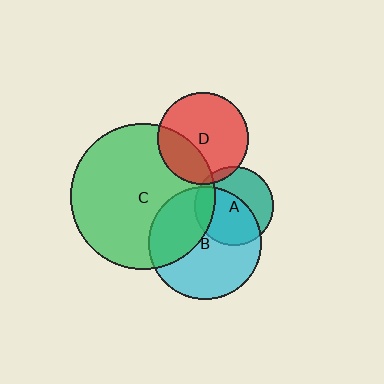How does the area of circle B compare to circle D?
Approximately 1.5 times.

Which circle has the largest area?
Circle C (green).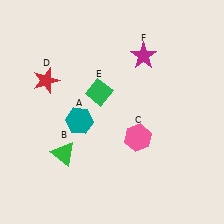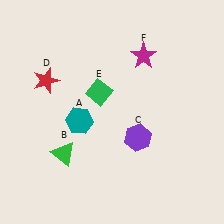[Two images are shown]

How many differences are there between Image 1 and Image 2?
There is 1 difference between the two images.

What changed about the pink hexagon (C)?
In Image 1, C is pink. In Image 2, it changed to purple.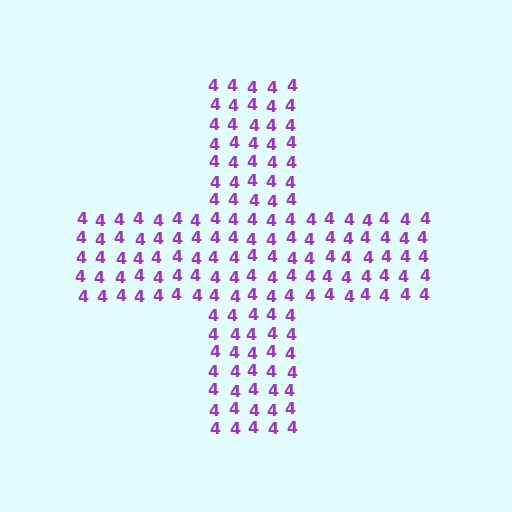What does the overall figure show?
The overall figure shows a cross.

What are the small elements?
The small elements are digit 4's.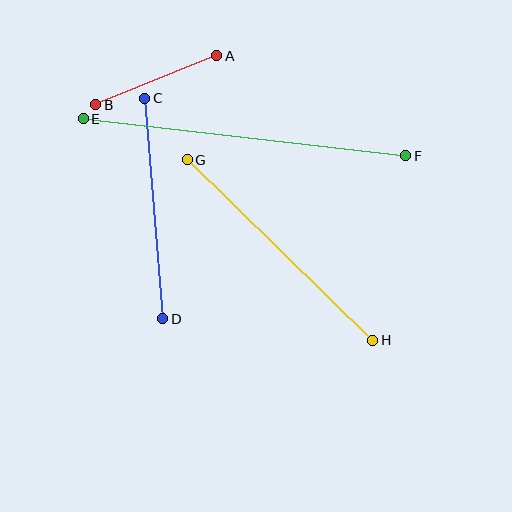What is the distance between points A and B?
The distance is approximately 131 pixels.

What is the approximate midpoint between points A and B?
The midpoint is at approximately (156, 80) pixels.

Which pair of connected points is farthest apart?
Points E and F are farthest apart.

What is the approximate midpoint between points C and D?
The midpoint is at approximately (154, 209) pixels.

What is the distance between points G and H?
The distance is approximately 259 pixels.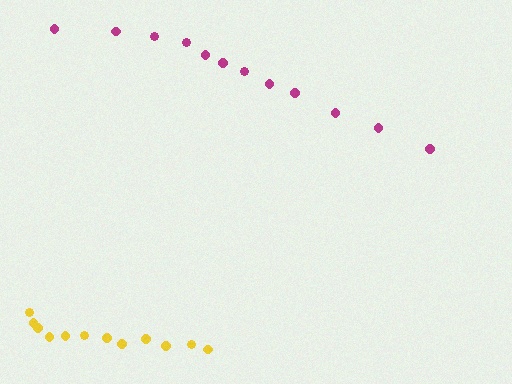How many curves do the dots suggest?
There are 2 distinct paths.